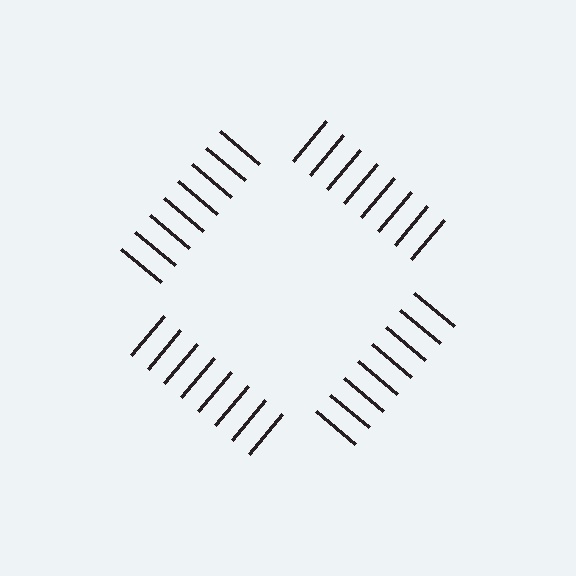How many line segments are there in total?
32 — 8 along each of the 4 edges.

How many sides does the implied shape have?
4 sides — the line-ends trace a square.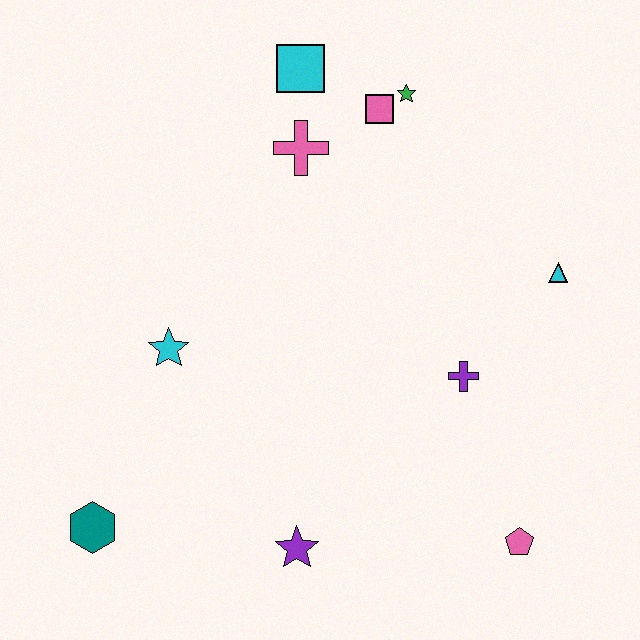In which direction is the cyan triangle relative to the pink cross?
The cyan triangle is to the right of the pink cross.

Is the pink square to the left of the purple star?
No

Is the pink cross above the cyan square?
No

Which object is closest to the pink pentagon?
The purple cross is closest to the pink pentagon.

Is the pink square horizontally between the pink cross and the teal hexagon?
No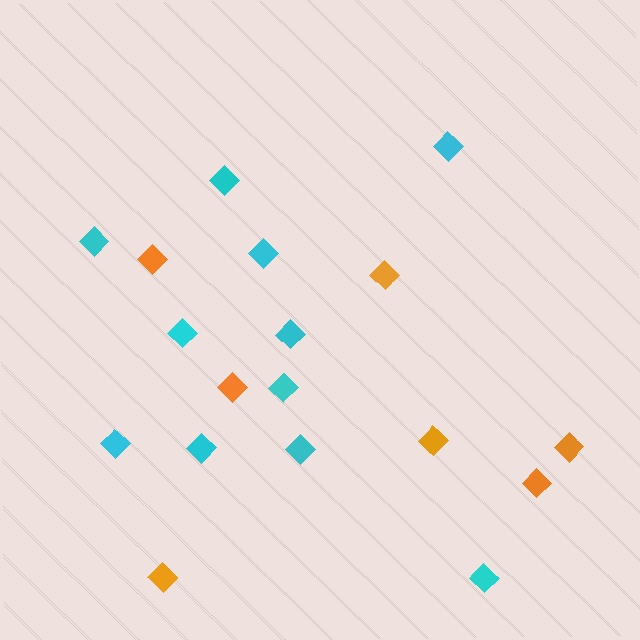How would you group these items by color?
There are 2 groups: one group of orange diamonds (7) and one group of cyan diamonds (11).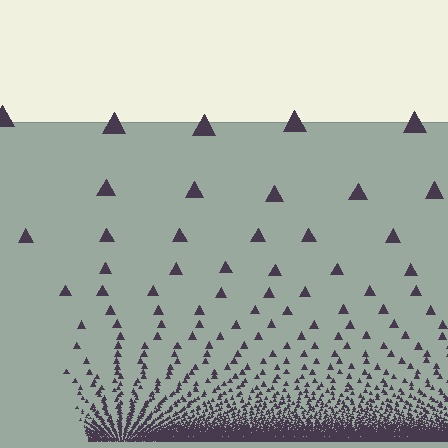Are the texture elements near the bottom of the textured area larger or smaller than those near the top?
Smaller. The gradient is inverted — elements near the bottom are smaller and denser.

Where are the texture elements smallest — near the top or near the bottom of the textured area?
Near the bottom.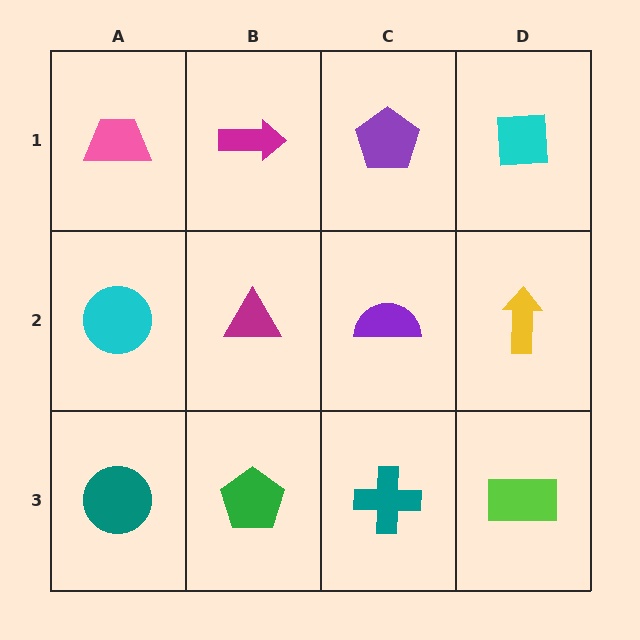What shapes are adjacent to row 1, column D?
A yellow arrow (row 2, column D), a purple pentagon (row 1, column C).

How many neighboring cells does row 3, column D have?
2.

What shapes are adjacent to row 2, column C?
A purple pentagon (row 1, column C), a teal cross (row 3, column C), a magenta triangle (row 2, column B), a yellow arrow (row 2, column D).